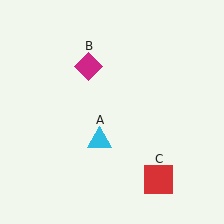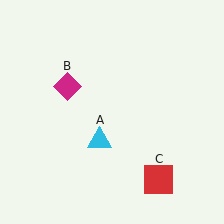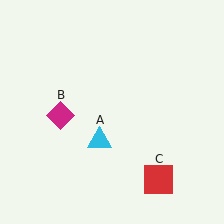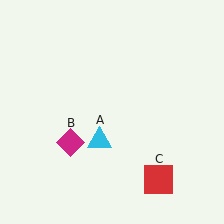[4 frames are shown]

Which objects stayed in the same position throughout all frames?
Cyan triangle (object A) and red square (object C) remained stationary.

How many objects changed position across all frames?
1 object changed position: magenta diamond (object B).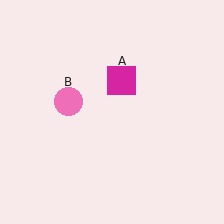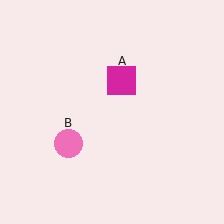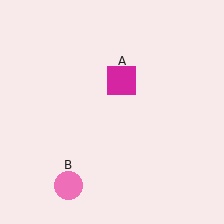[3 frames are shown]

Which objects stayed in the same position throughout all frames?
Magenta square (object A) remained stationary.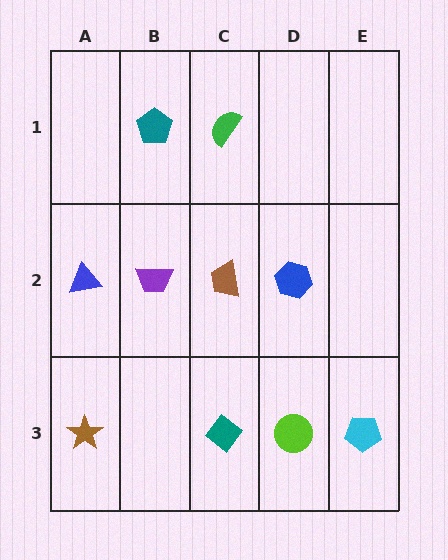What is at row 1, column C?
A green semicircle.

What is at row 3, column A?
A brown star.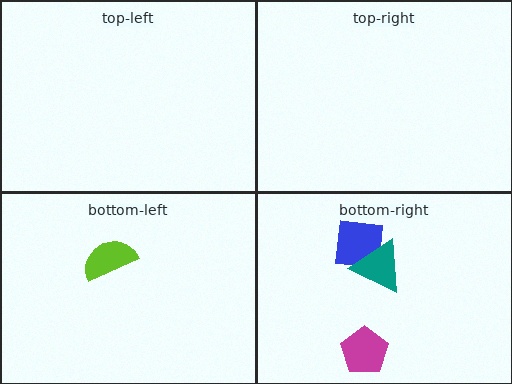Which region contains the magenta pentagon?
The bottom-right region.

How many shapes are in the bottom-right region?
3.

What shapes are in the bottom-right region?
The blue square, the teal triangle, the magenta pentagon.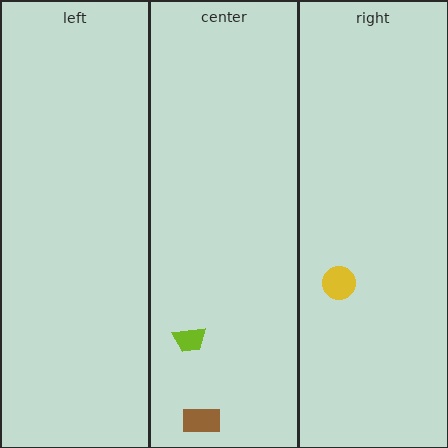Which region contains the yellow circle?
The right region.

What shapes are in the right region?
The yellow circle.